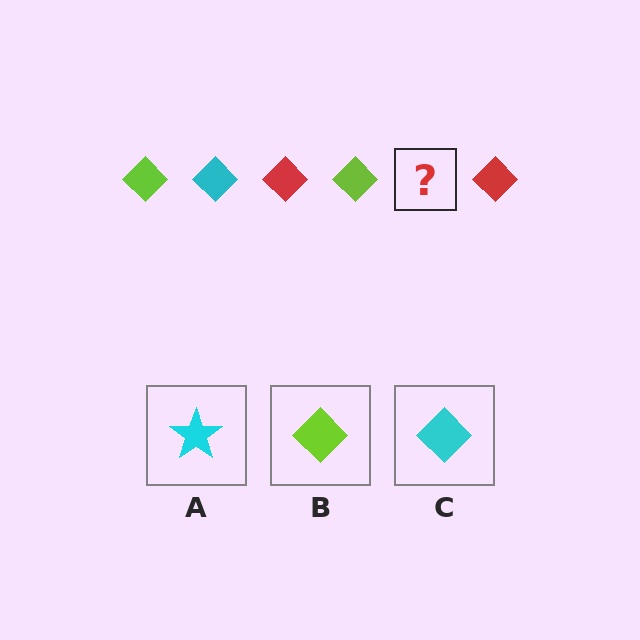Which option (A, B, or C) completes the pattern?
C.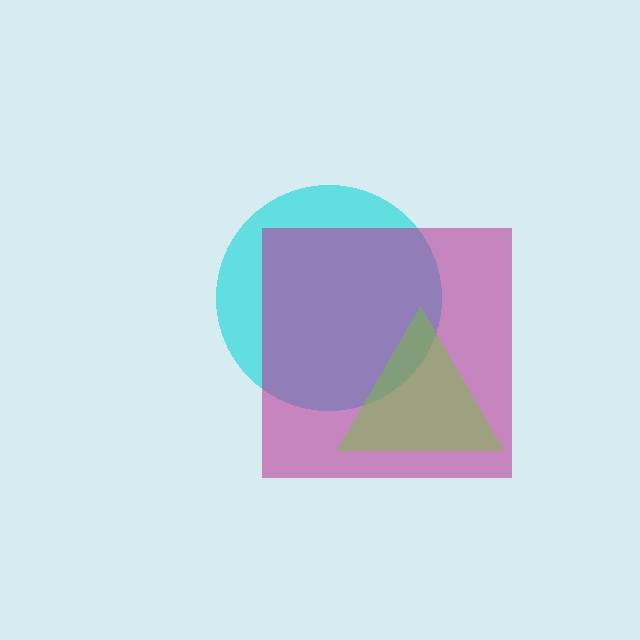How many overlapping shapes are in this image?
There are 3 overlapping shapes in the image.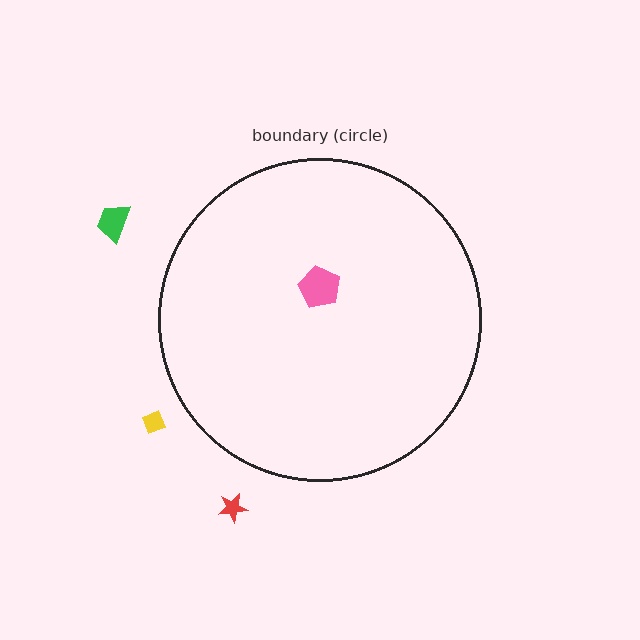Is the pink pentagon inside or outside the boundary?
Inside.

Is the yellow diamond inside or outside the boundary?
Outside.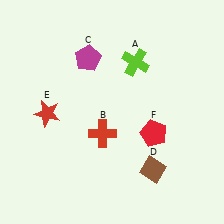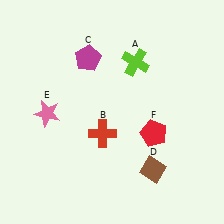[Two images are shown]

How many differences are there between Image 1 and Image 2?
There is 1 difference between the two images.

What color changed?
The star (E) changed from red in Image 1 to pink in Image 2.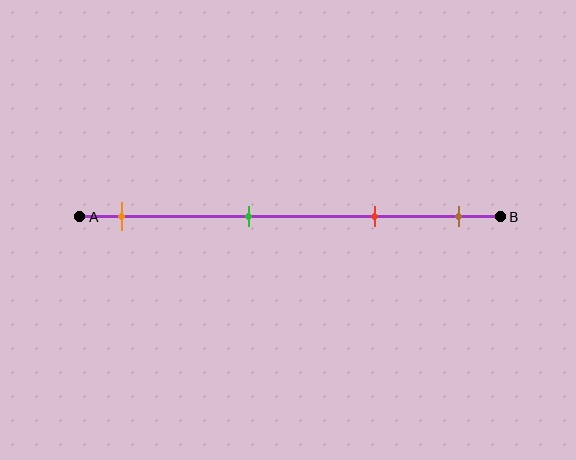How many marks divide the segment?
There are 4 marks dividing the segment.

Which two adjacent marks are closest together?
The red and brown marks are the closest adjacent pair.